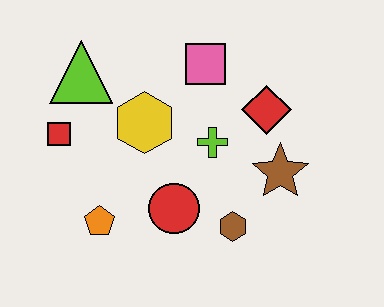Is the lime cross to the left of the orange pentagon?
No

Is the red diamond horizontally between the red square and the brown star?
Yes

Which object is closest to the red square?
The lime triangle is closest to the red square.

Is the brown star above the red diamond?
No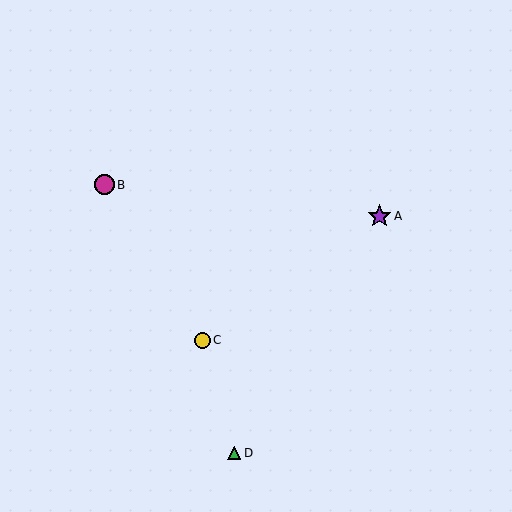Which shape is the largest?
The purple star (labeled A) is the largest.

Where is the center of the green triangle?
The center of the green triangle is at (234, 453).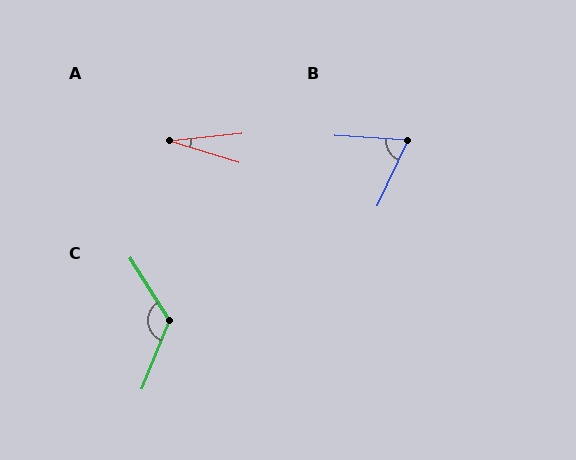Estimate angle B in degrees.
Approximately 68 degrees.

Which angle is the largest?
C, at approximately 126 degrees.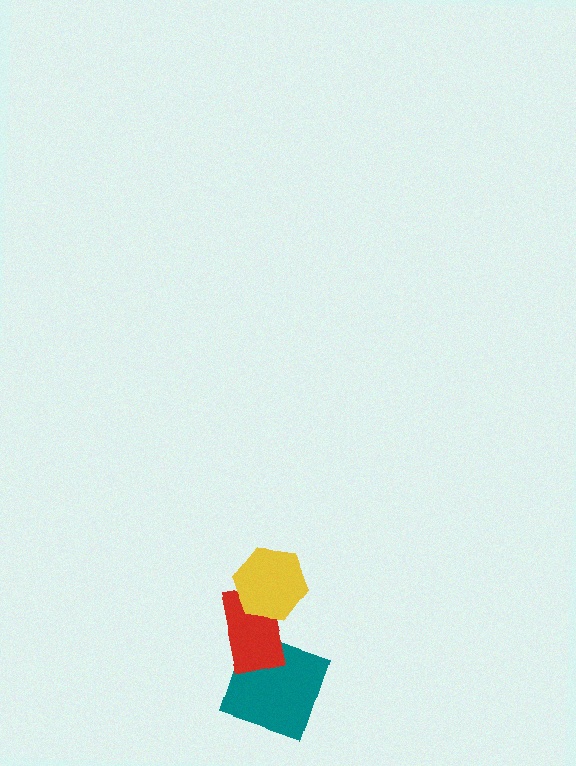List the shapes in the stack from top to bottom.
From top to bottom: the yellow hexagon, the red rectangle, the teal square.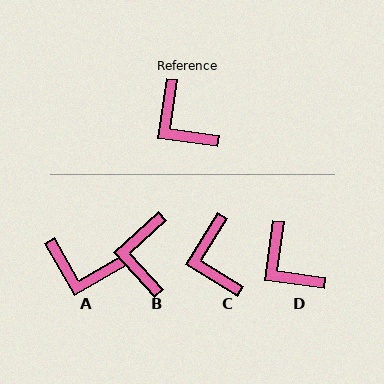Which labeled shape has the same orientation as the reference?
D.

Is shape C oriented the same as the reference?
No, it is off by about 24 degrees.